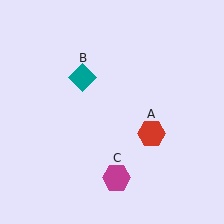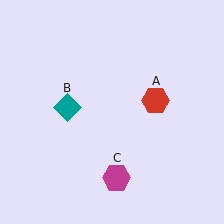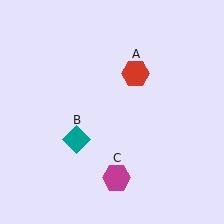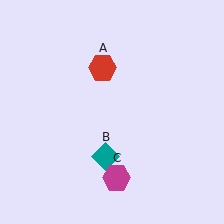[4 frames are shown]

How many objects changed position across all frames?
2 objects changed position: red hexagon (object A), teal diamond (object B).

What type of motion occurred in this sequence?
The red hexagon (object A), teal diamond (object B) rotated counterclockwise around the center of the scene.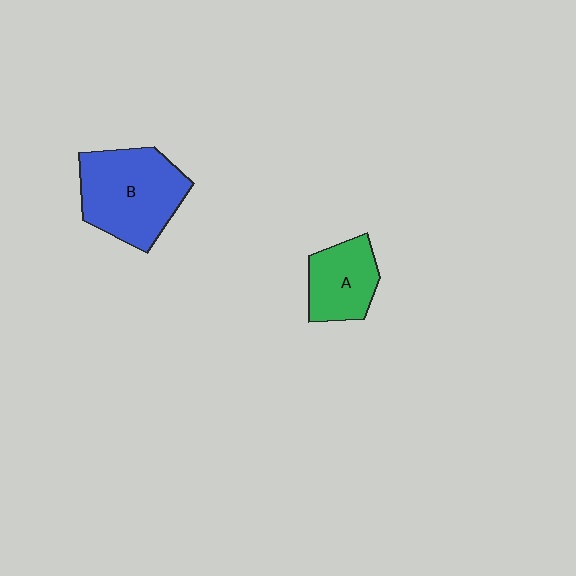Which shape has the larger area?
Shape B (blue).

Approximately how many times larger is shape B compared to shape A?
Approximately 1.7 times.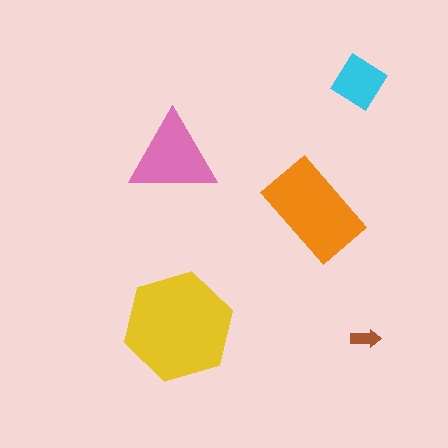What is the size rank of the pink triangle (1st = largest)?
3rd.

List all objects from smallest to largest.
The brown arrow, the cyan diamond, the pink triangle, the orange rectangle, the yellow hexagon.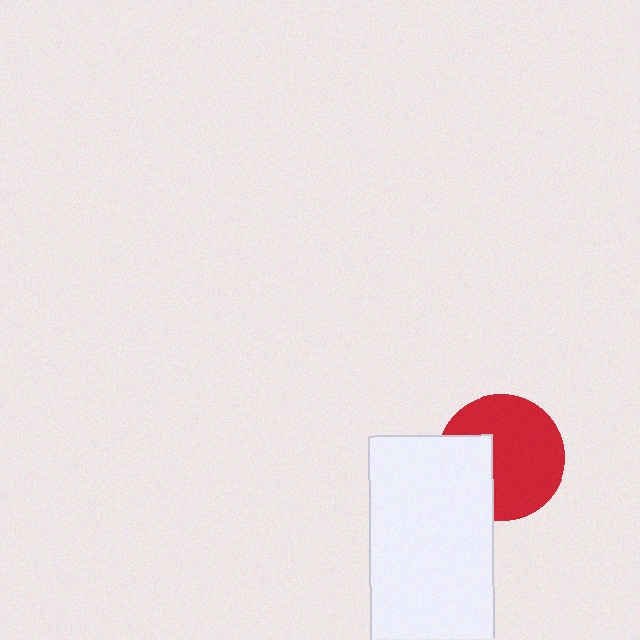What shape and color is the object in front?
The object in front is a white rectangle.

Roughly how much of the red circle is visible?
Most of it is visible (roughly 69%).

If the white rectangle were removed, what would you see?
You would see the complete red circle.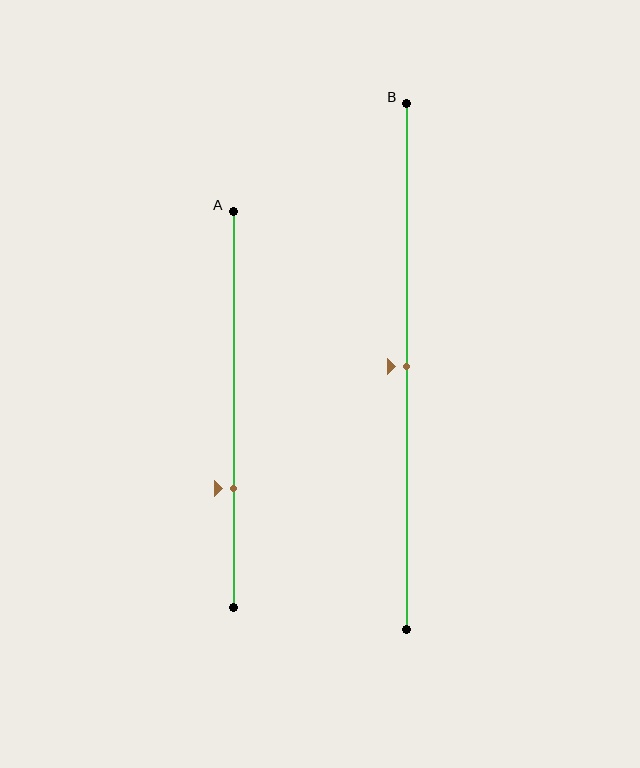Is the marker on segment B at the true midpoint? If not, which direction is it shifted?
Yes, the marker on segment B is at the true midpoint.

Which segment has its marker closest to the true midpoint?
Segment B has its marker closest to the true midpoint.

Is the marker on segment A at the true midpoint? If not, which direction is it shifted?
No, the marker on segment A is shifted downward by about 20% of the segment length.